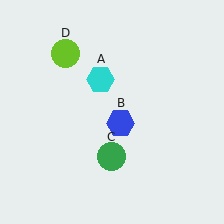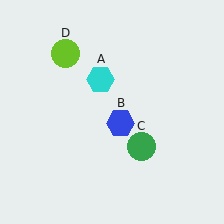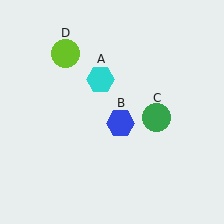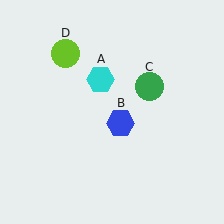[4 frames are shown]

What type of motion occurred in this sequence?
The green circle (object C) rotated counterclockwise around the center of the scene.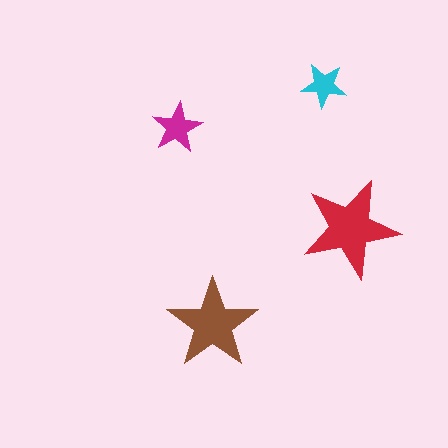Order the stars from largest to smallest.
the red one, the brown one, the magenta one, the cyan one.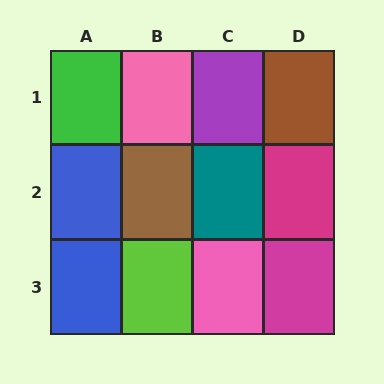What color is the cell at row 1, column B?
Pink.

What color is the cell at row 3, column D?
Magenta.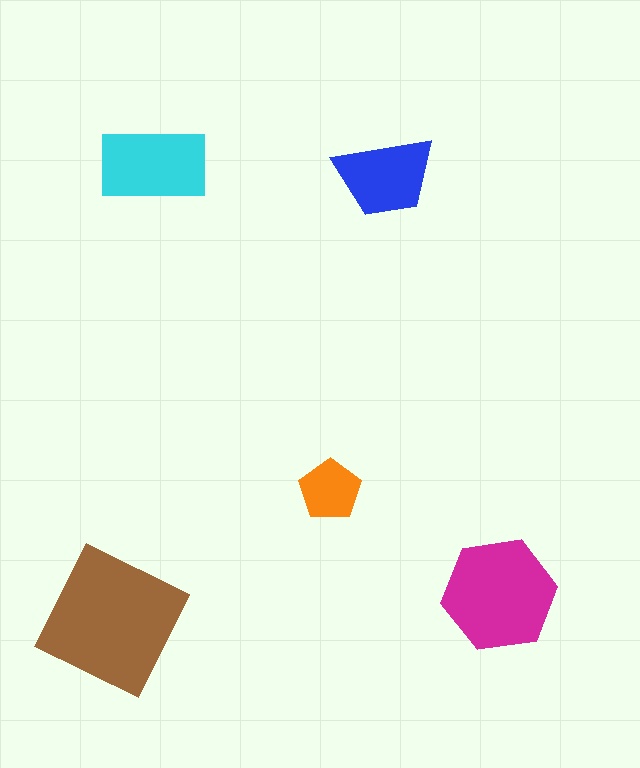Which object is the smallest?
The orange pentagon.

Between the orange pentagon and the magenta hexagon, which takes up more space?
The magenta hexagon.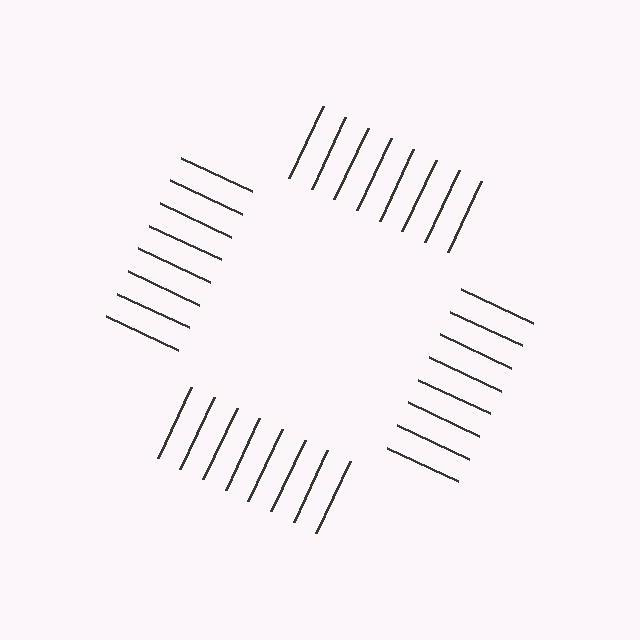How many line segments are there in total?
32 — 8 along each of the 4 edges.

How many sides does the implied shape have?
4 sides — the line-ends trace a square.